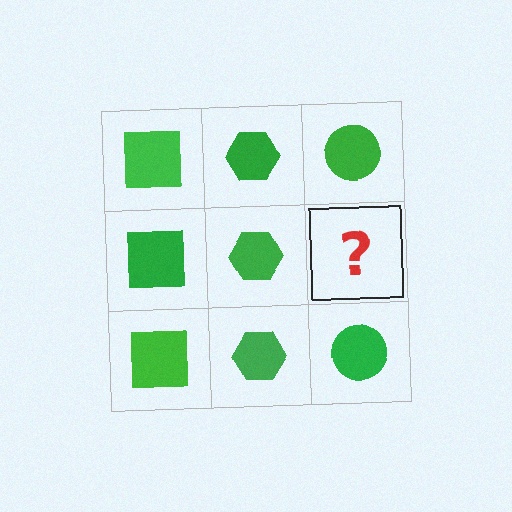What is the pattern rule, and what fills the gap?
The rule is that each column has a consistent shape. The gap should be filled with a green circle.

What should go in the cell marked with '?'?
The missing cell should contain a green circle.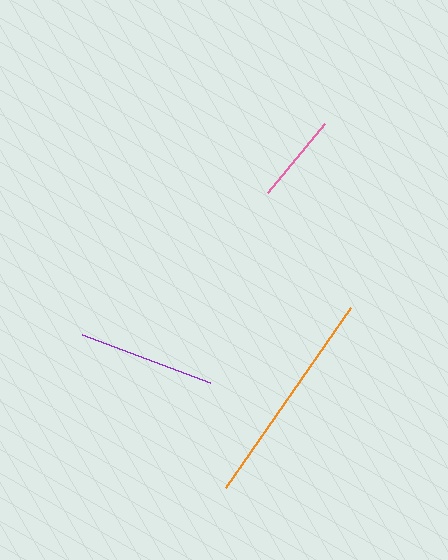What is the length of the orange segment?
The orange segment is approximately 219 pixels long.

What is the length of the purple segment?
The purple segment is approximately 136 pixels long.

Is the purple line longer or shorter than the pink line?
The purple line is longer than the pink line.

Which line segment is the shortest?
The pink line is the shortest at approximately 90 pixels.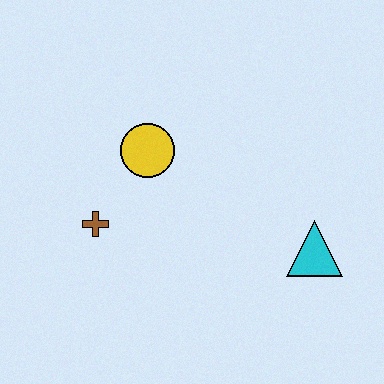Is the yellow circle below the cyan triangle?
No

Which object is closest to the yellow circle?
The brown cross is closest to the yellow circle.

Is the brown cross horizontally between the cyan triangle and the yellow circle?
No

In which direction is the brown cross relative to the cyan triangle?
The brown cross is to the left of the cyan triangle.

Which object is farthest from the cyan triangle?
The brown cross is farthest from the cyan triangle.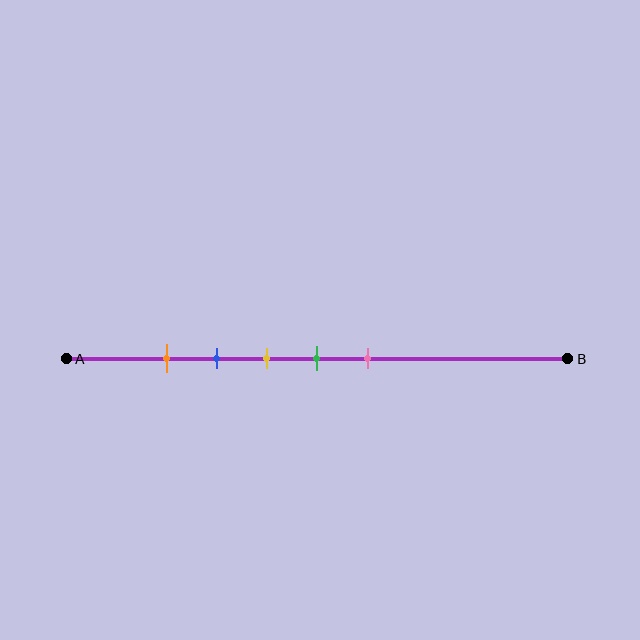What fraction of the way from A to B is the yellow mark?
The yellow mark is approximately 40% (0.4) of the way from A to B.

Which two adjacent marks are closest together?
The orange and blue marks are the closest adjacent pair.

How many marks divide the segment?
There are 5 marks dividing the segment.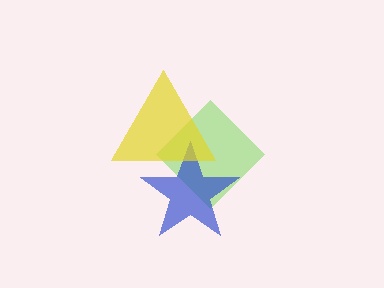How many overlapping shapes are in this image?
There are 3 overlapping shapes in the image.